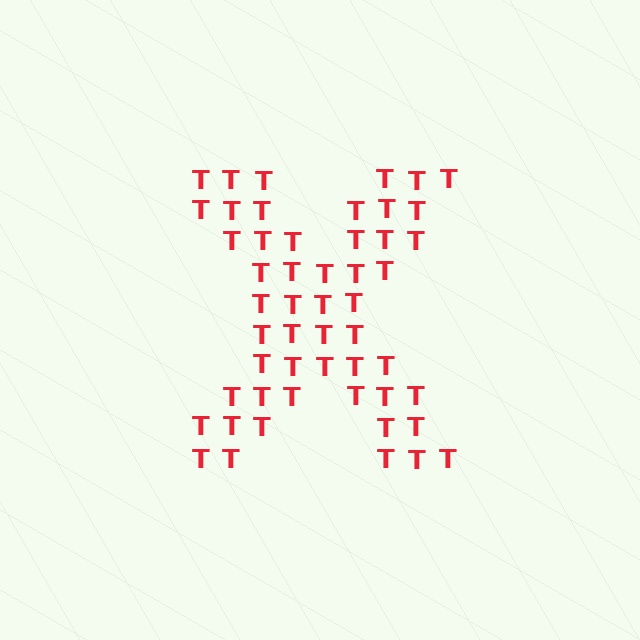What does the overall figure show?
The overall figure shows the letter X.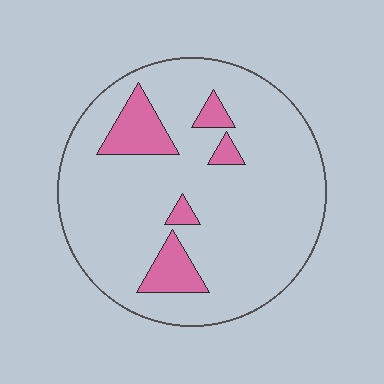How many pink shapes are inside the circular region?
5.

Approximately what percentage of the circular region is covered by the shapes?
Approximately 15%.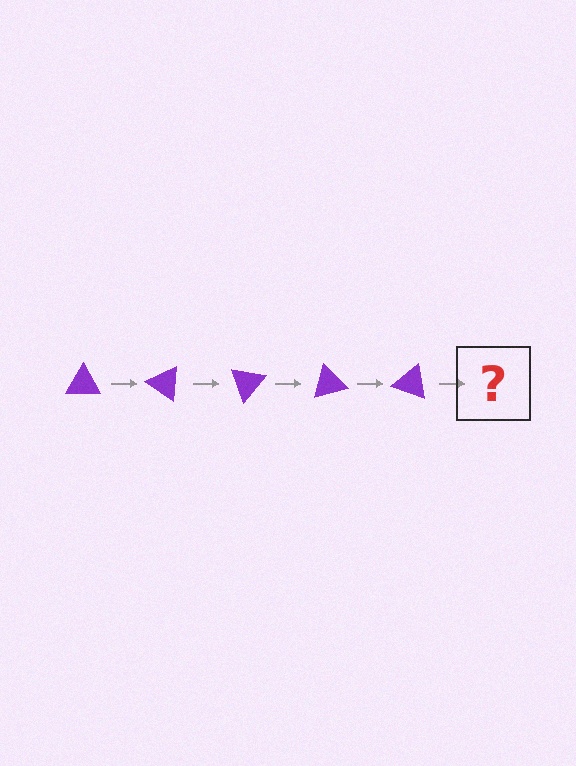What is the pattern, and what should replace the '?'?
The pattern is that the triangle rotates 35 degrees each step. The '?' should be a purple triangle rotated 175 degrees.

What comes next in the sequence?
The next element should be a purple triangle rotated 175 degrees.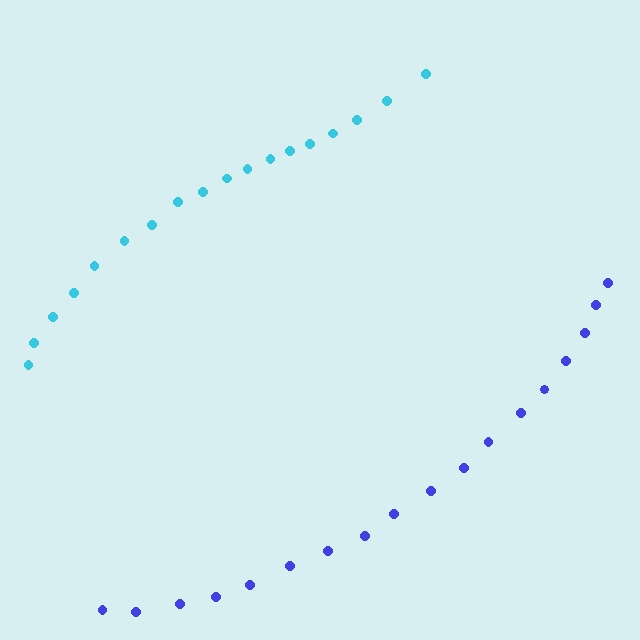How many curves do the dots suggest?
There are 2 distinct paths.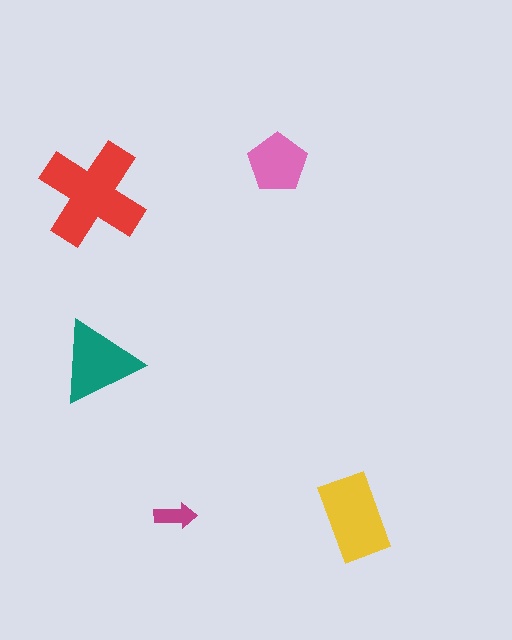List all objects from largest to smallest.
The red cross, the yellow rectangle, the teal triangle, the pink pentagon, the magenta arrow.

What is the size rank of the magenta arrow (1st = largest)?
5th.